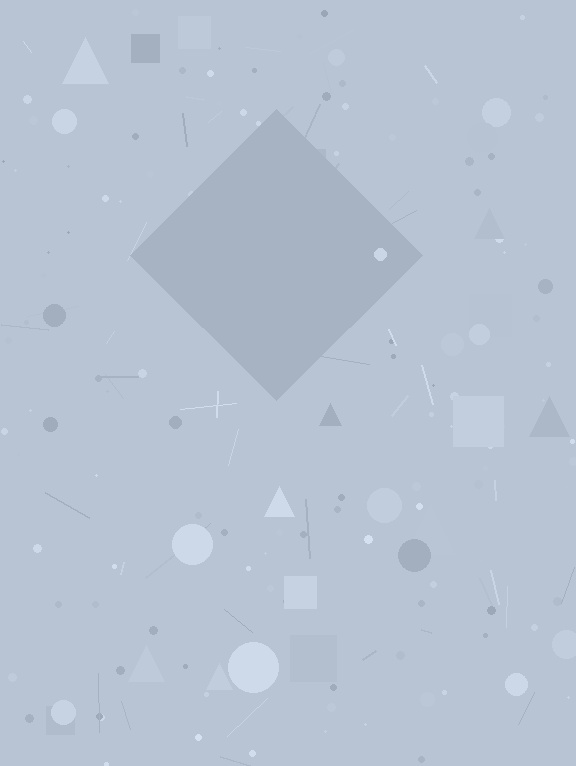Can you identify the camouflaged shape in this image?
The camouflaged shape is a diamond.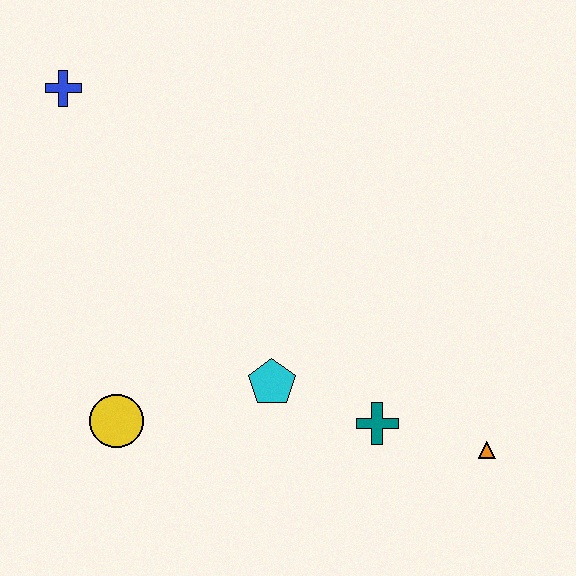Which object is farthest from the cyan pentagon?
The blue cross is farthest from the cyan pentagon.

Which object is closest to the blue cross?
The yellow circle is closest to the blue cross.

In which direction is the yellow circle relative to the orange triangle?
The yellow circle is to the left of the orange triangle.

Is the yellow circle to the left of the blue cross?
No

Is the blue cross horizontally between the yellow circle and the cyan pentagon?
No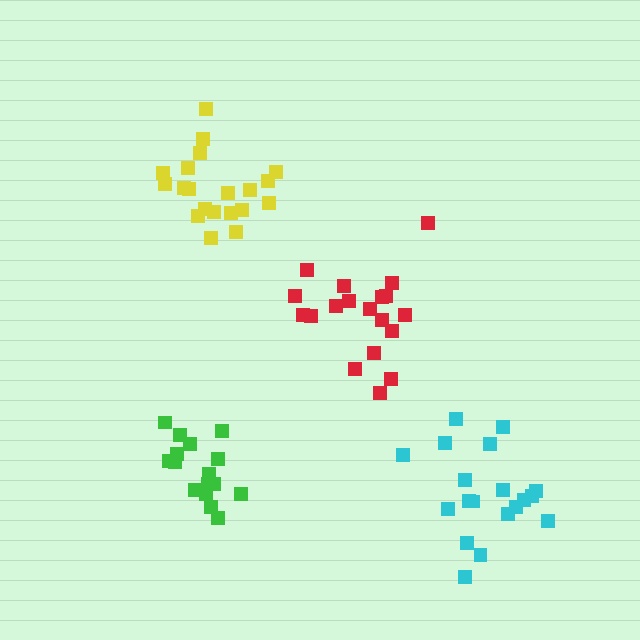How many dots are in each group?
Group 1: 20 dots, Group 2: 19 dots, Group 3: 16 dots, Group 4: 19 dots (74 total).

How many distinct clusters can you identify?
There are 4 distinct clusters.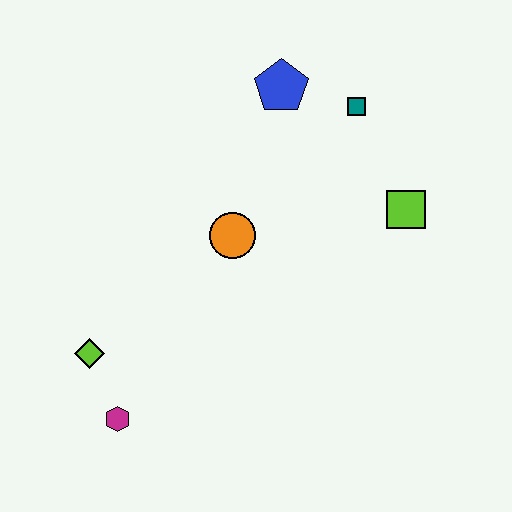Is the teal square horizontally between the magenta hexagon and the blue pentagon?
No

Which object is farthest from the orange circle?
The magenta hexagon is farthest from the orange circle.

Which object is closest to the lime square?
The teal square is closest to the lime square.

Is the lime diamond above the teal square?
No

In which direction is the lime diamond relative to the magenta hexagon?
The lime diamond is above the magenta hexagon.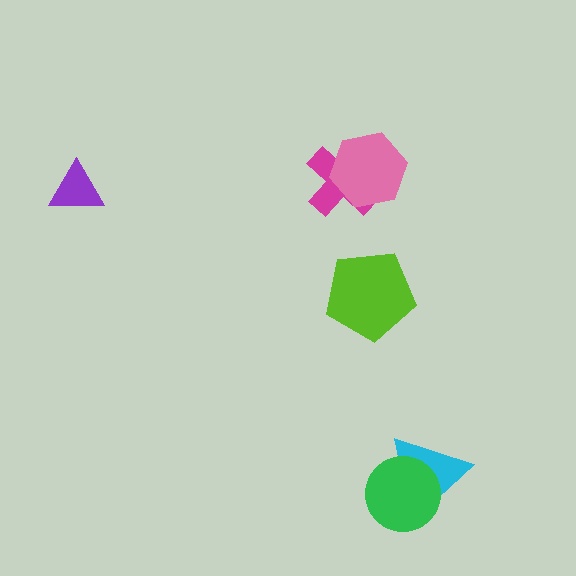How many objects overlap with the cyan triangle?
1 object overlaps with the cyan triangle.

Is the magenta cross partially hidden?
Yes, it is partially covered by another shape.